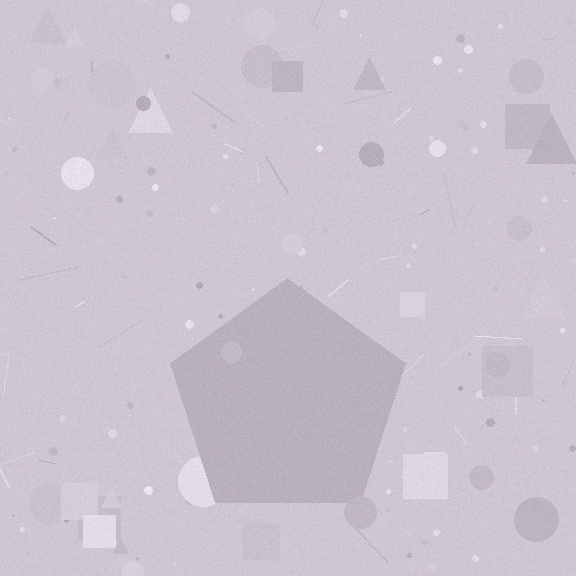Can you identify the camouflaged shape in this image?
The camouflaged shape is a pentagon.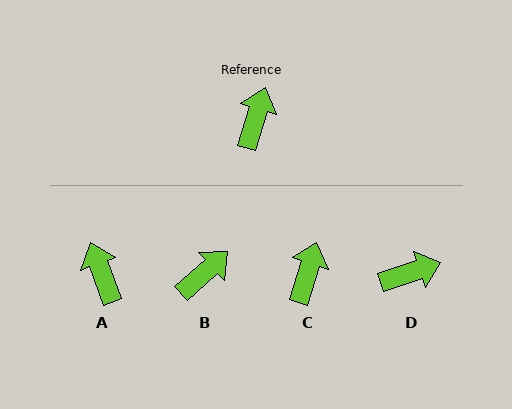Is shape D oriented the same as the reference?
No, it is off by about 53 degrees.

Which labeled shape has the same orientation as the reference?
C.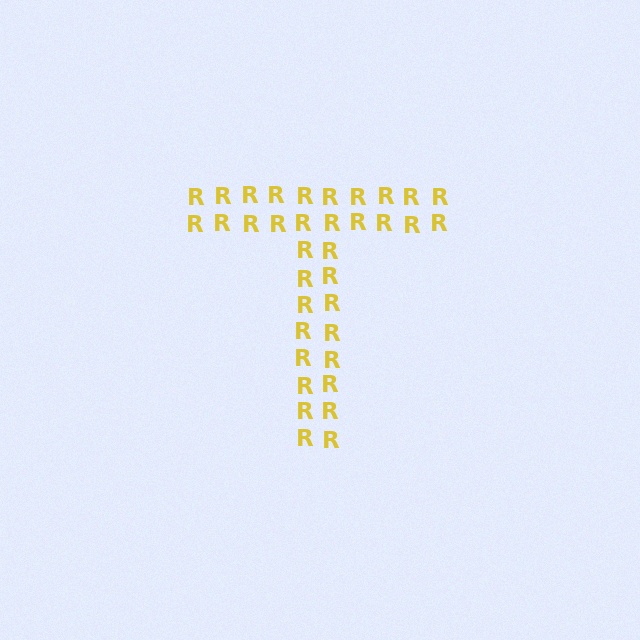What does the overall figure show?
The overall figure shows the letter T.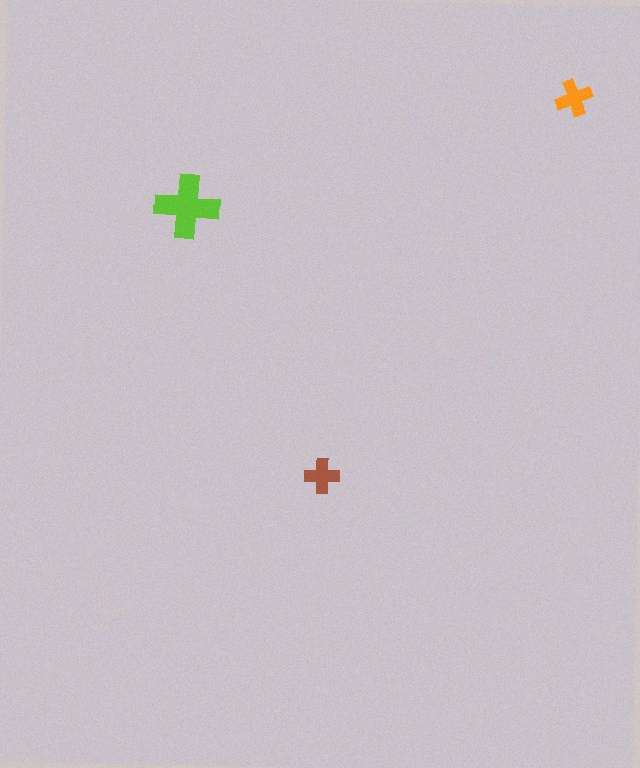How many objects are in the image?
There are 3 objects in the image.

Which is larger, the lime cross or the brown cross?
The lime one.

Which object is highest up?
The orange cross is topmost.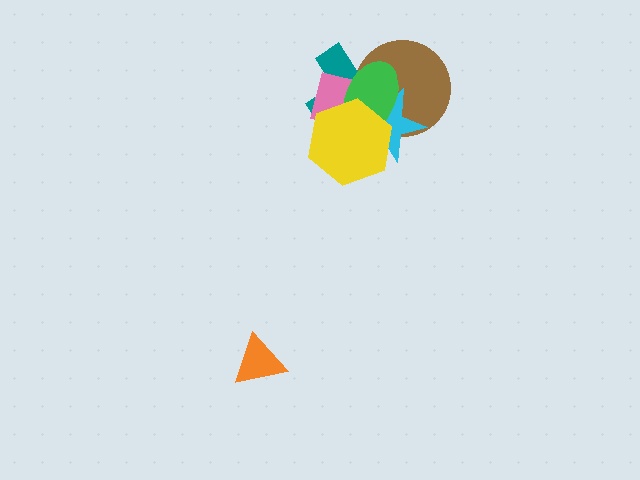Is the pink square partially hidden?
Yes, it is partially covered by another shape.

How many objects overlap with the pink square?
5 objects overlap with the pink square.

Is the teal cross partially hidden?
Yes, it is partially covered by another shape.